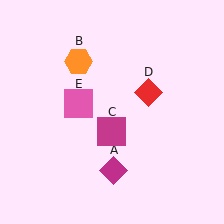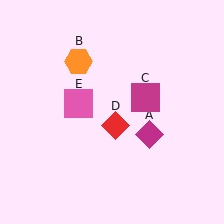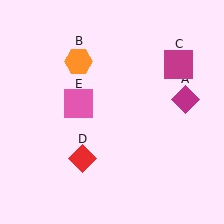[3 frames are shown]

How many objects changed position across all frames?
3 objects changed position: magenta diamond (object A), magenta square (object C), red diamond (object D).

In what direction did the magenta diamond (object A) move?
The magenta diamond (object A) moved up and to the right.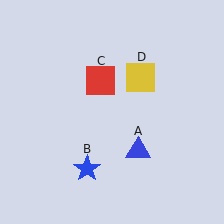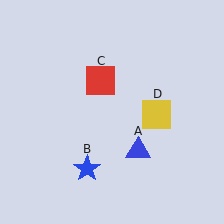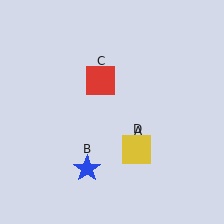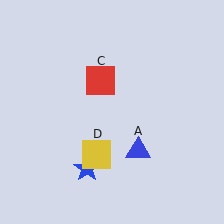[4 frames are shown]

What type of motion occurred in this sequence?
The yellow square (object D) rotated clockwise around the center of the scene.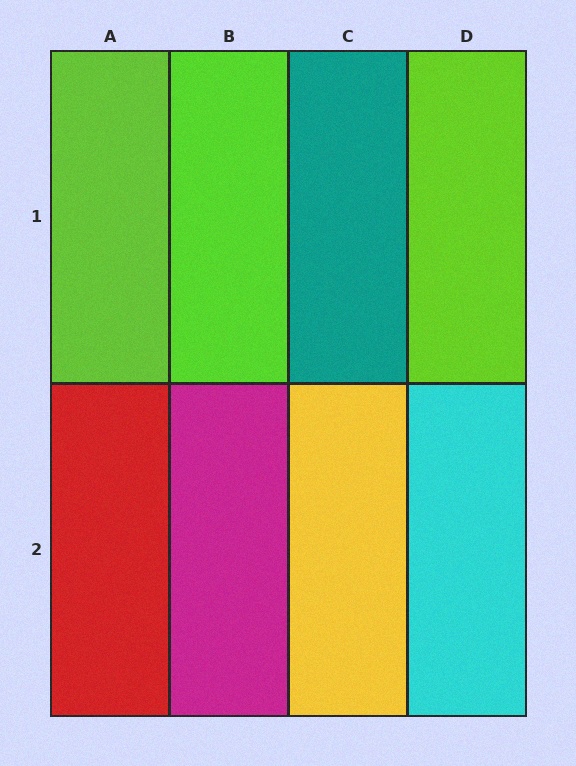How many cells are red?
1 cell is red.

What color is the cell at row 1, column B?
Lime.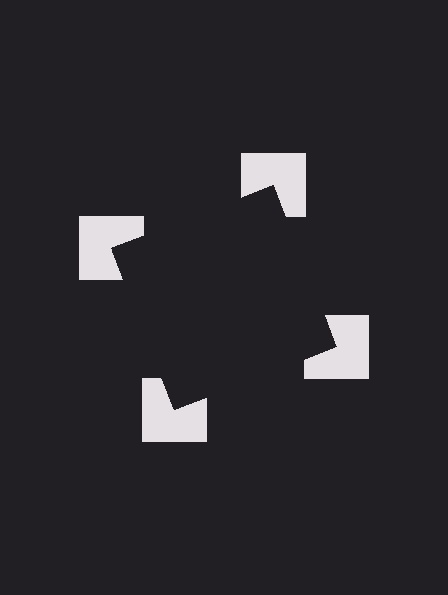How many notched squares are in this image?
There are 4 — one at each vertex of the illusory square.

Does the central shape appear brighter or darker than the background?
It typically appears slightly darker than the background, even though no actual brightness change is drawn.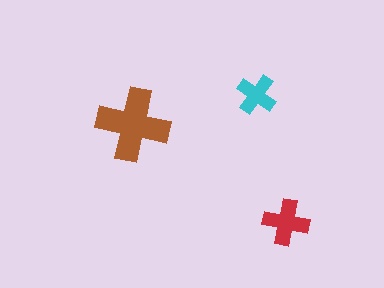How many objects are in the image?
There are 3 objects in the image.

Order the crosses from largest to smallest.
the brown one, the red one, the cyan one.